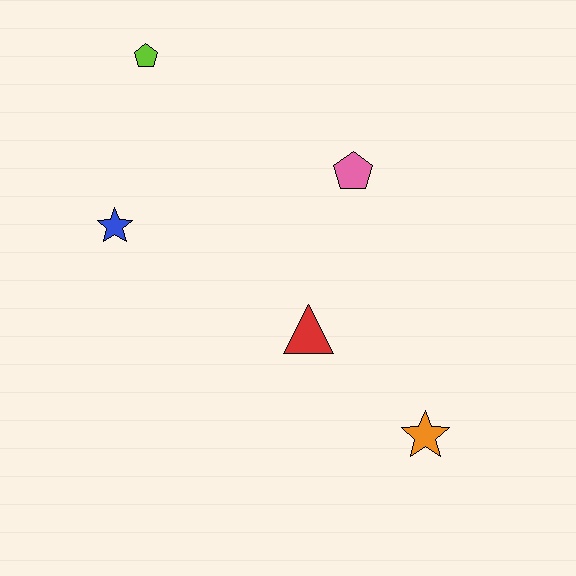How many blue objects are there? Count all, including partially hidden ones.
There is 1 blue object.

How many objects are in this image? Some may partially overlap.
There are 5 objects.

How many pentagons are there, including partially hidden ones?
There are 2 pentagons.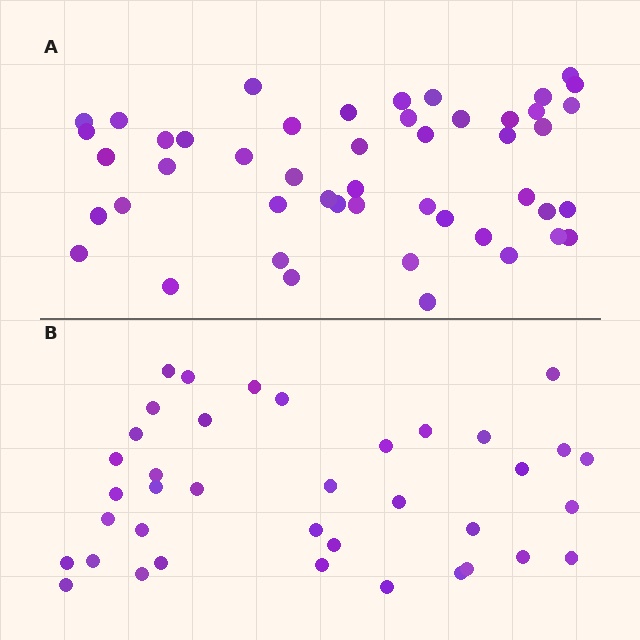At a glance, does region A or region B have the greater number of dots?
Region A (the top region) has more dots.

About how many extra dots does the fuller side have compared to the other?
Region A has roughly 10 or so more dots than region B.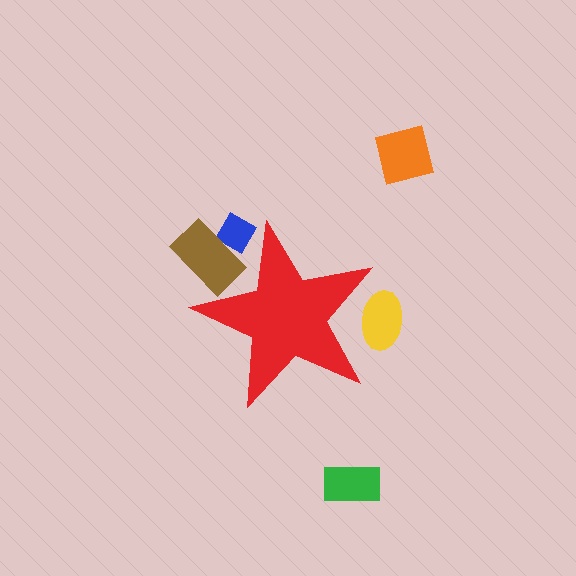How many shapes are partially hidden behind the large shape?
3 shapes are partially hidden.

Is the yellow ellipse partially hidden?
Yes, the yellow ellipse is partially hidden behind the red star.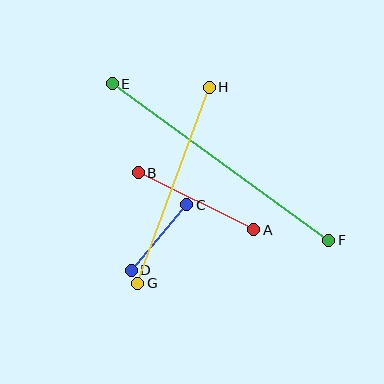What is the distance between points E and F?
The distance is approximately 267 pixels.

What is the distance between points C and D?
The distance is approximately 86 pixels.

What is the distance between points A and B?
The distance is approximately 129 pixels.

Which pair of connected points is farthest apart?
Points E and F are farthest apart.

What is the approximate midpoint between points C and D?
The midpoint is at approximately (159, 238) pixels.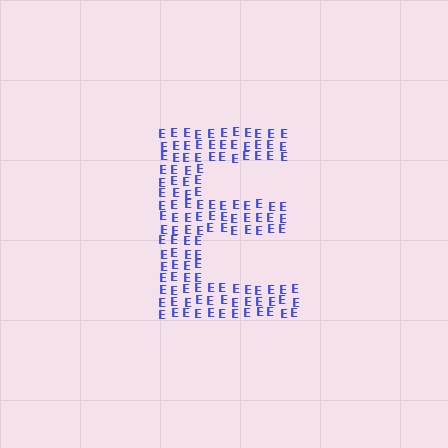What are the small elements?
The small elements are letter E's.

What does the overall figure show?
The overall figure shows the letter E.